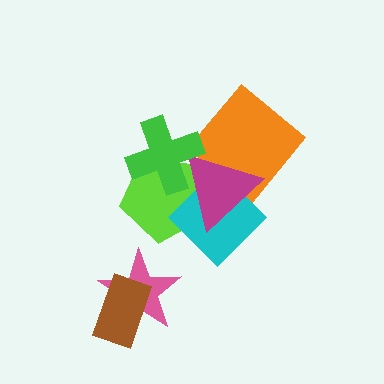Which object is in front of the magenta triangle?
The green cross is in front of the magenta triangle.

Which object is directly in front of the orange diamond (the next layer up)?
The cyan diamond is directly in front of the orange diamond.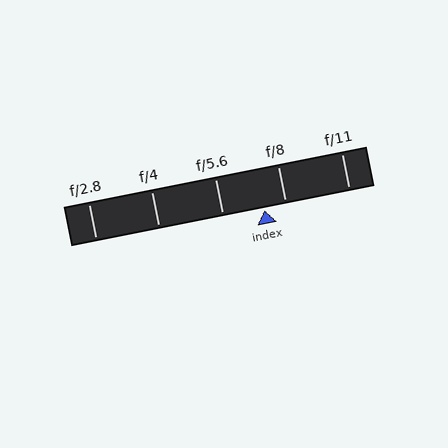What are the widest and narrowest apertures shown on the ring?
The widest aperture shown is f/2.8 and the narrowest is f/11.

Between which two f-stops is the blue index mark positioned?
The index mark is between f/5.6 and f/8.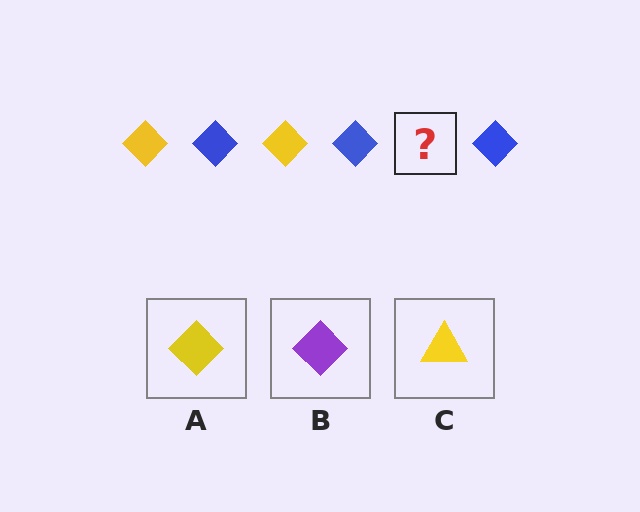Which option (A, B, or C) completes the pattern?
A.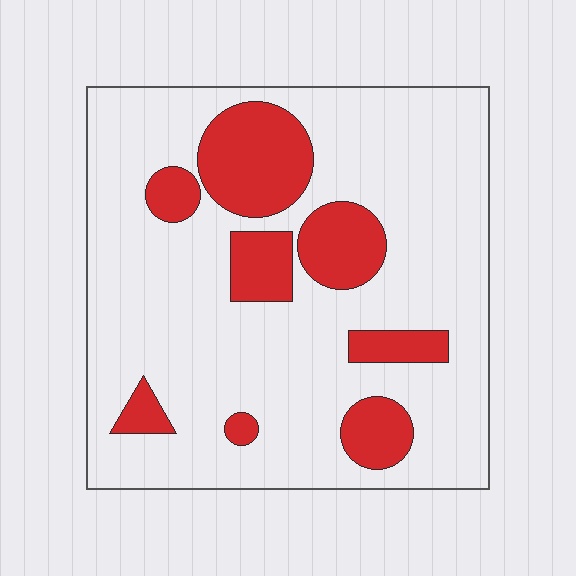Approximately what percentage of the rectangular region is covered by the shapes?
Approximately 20%.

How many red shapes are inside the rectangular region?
8.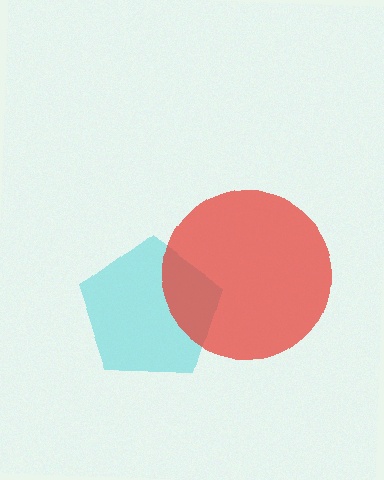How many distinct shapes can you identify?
There are 2 distinct shapes: a cyan pentagon, a red circle.